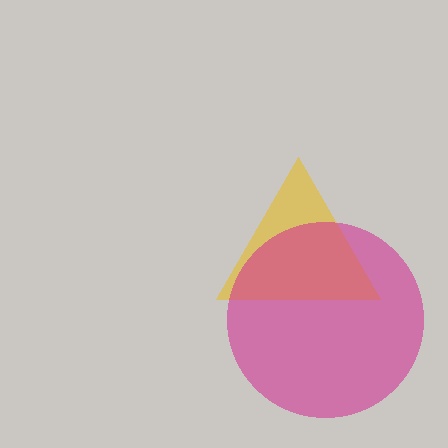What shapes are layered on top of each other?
The layered shapes are: a yellow triangle, a magenta circle.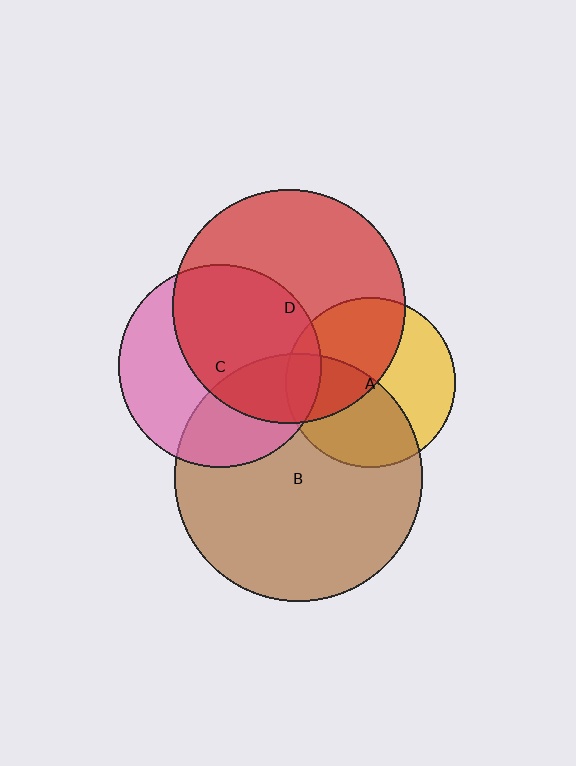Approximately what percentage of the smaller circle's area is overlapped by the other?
Approximately 55%.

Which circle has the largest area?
Circle B (brown).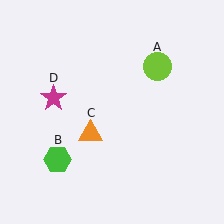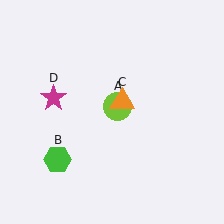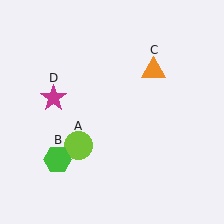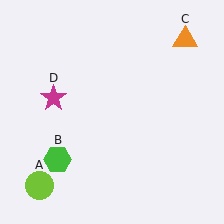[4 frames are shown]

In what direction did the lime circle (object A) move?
The lime circle (object A) moved down and to the left.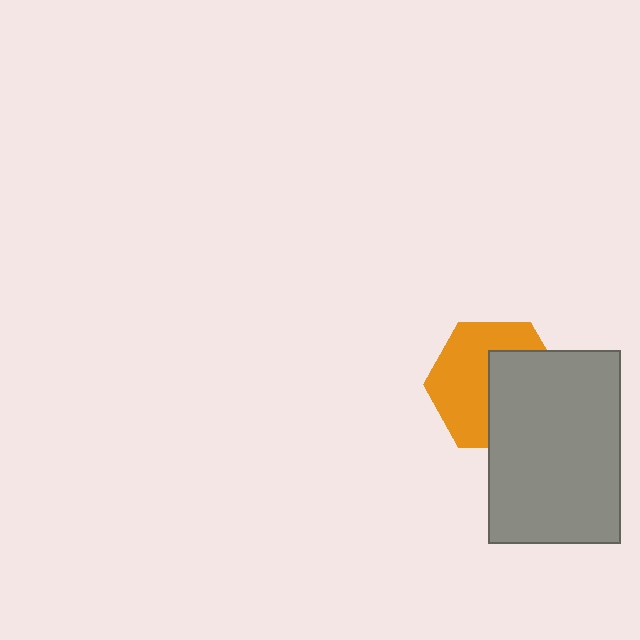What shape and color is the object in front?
The object in front is a gray rectangle.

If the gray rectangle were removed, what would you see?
You would see the complete orange hexagon.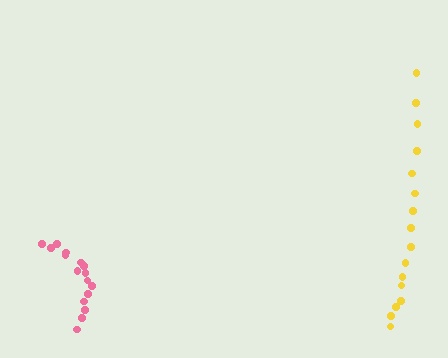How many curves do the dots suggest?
There are 2 distinct paths.